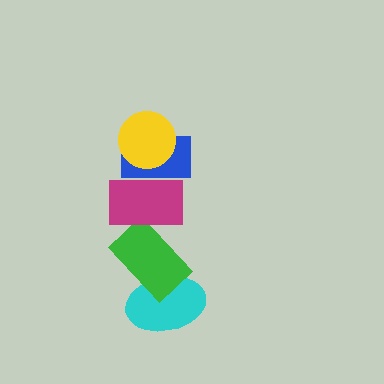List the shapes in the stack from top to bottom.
From top to bottom: the yellow circle, the blue rectangle, the magenta rectangle, the green rectangle, the cyan ellipse.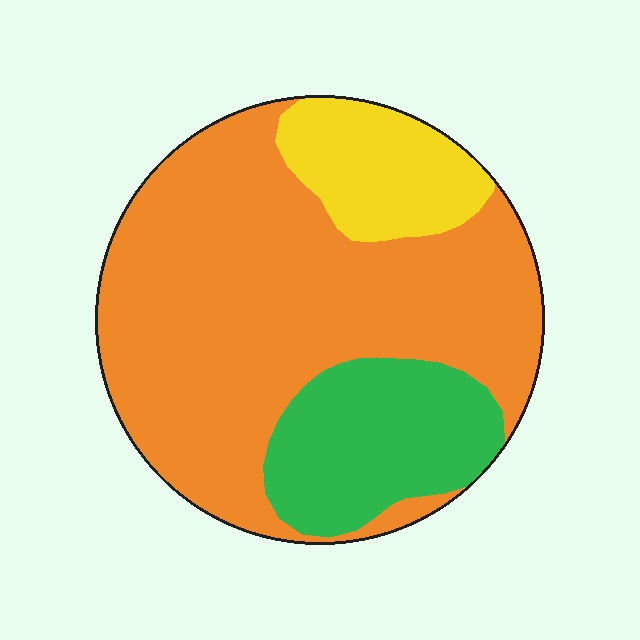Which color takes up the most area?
Orange, at roughly 65%.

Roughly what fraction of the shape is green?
Green covers roughly 20% of the shape.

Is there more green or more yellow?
Green.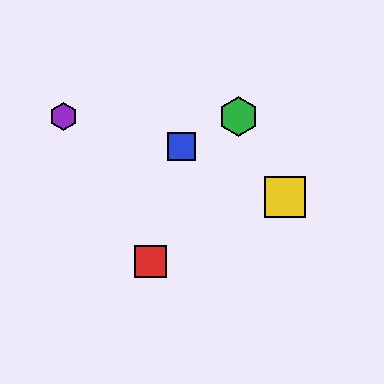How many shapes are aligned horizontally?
2 shapes (the green hexagon, the purple hexagon) are aligned horizontally.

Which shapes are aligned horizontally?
The green hexagon, the purple hexagon are aligned horizontally.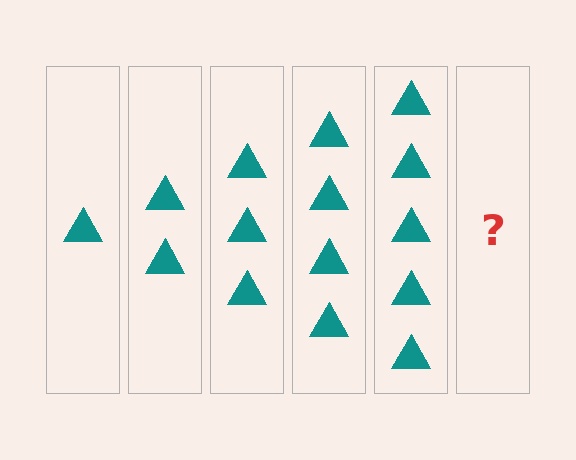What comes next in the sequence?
The next element should be 6 triangles.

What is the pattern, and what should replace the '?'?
The pattern is that each step adds one more triangle. The '?' should be 6 triangles.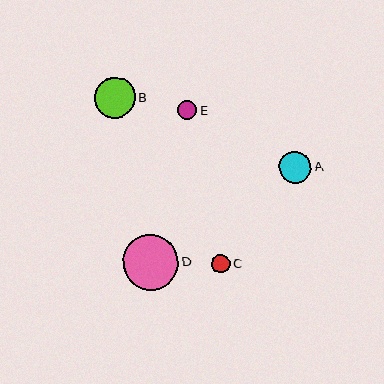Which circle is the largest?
Circle D is the largest with a size of approximately 55 pixels.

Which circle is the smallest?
Circle C is the smallest with a size of approximately 18 pixels.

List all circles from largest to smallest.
From largest to smallest: D, B, A, E, C.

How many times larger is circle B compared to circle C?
Circle B is approximately 2.2 times the size of circle C.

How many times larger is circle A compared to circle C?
Circle A is approximately 1.7 times the size of circle C.